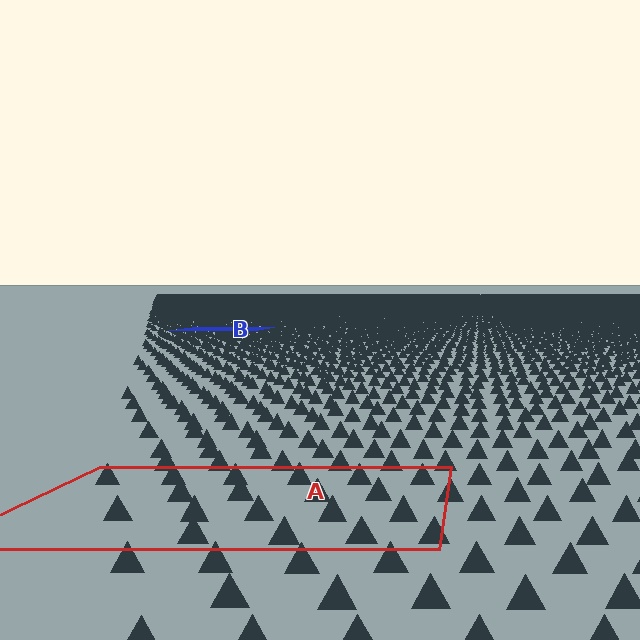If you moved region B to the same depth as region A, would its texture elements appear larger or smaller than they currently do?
They would appear larger. At a closer depth, the same texture elements are projected at a bigger on-screen size.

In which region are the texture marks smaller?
The texture marks are smaller in region B, because it is farther away.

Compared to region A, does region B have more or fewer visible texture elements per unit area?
Region B has more texture elements per unit area — they are packed more densely because it is farther away.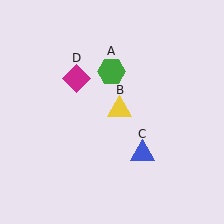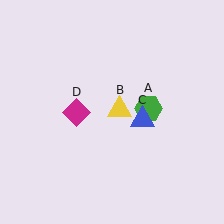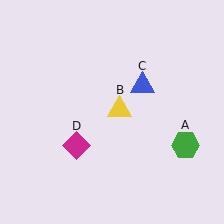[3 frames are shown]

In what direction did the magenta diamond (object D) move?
The magenta diamond (object D) moved down.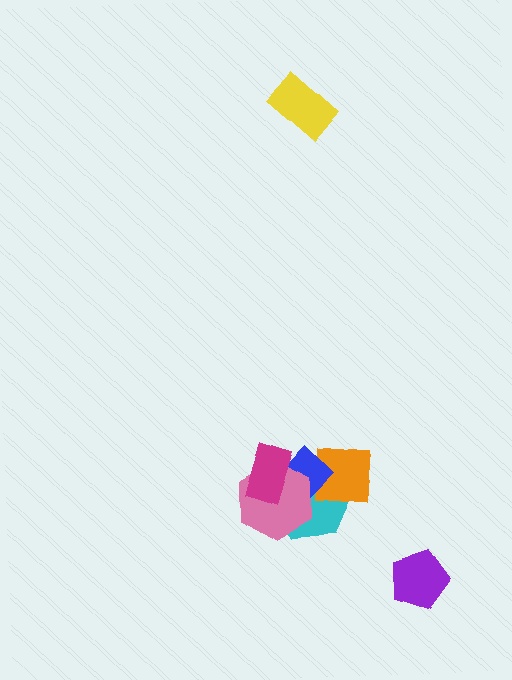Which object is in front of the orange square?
The blue diamond is in front of the orange square.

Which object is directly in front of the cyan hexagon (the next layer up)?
The orange square is directly in front of the cyan hexagon.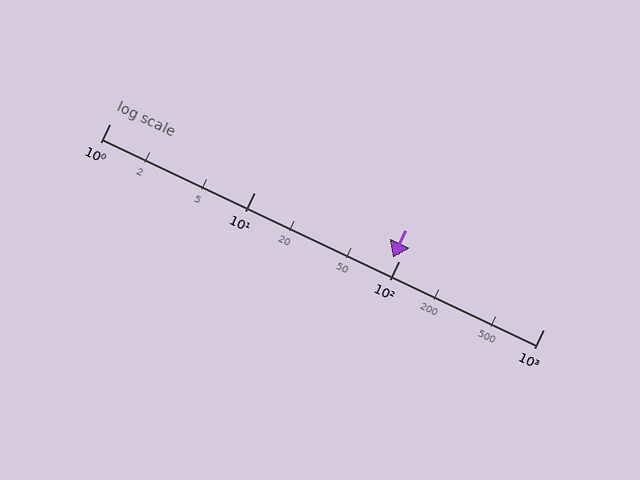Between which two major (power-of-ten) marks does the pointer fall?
The pointer is between 10 and 100.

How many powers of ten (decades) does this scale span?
The scale spans 3 decades, from 1 to 1000.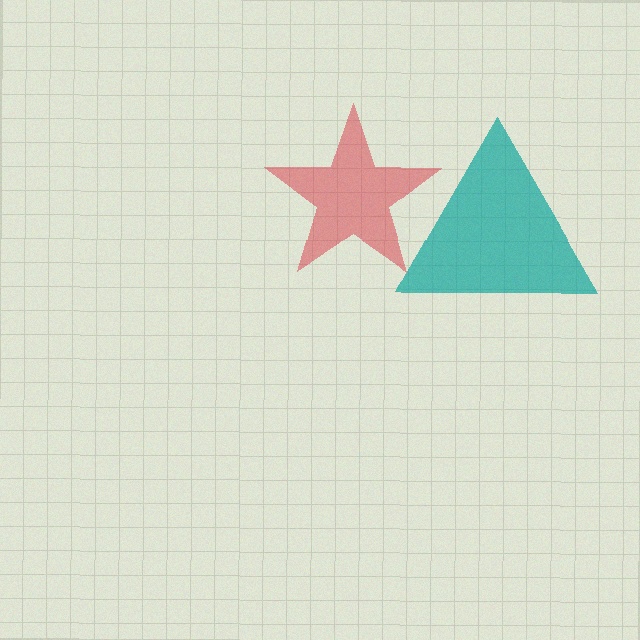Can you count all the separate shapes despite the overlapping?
Yes, there are 2 separate shapes.